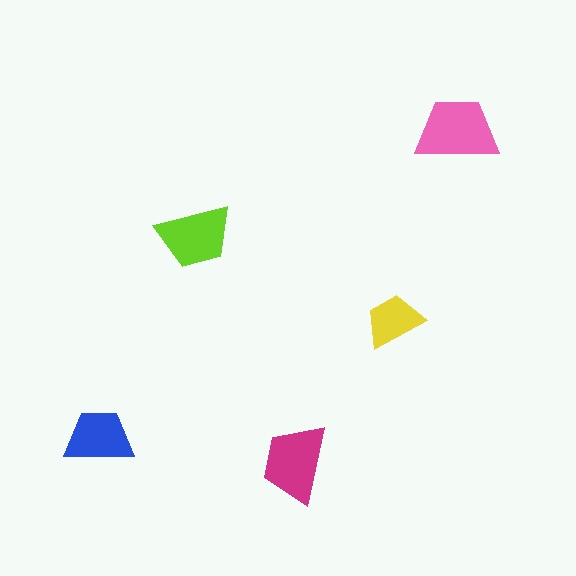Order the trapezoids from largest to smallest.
the pink one, the magenta one, the lime one, the blue one, the yellow one.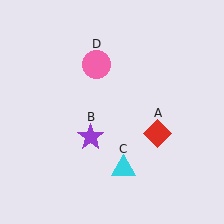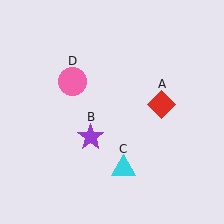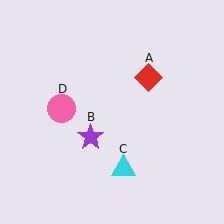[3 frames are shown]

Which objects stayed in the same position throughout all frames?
Purple star (object B) and cyan triangle (object C) remained stationary.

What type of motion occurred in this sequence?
The red diamond (object A), pink circle (object D) rotated counterclockwise around the center of the scene.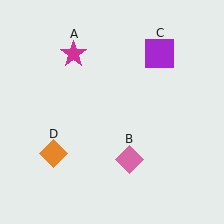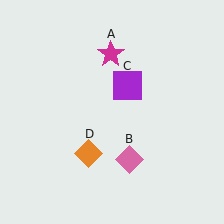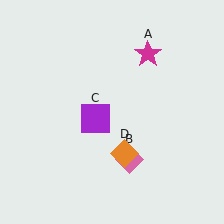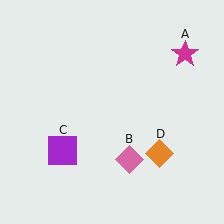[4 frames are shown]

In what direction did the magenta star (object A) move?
The magenta star (object A) moved right.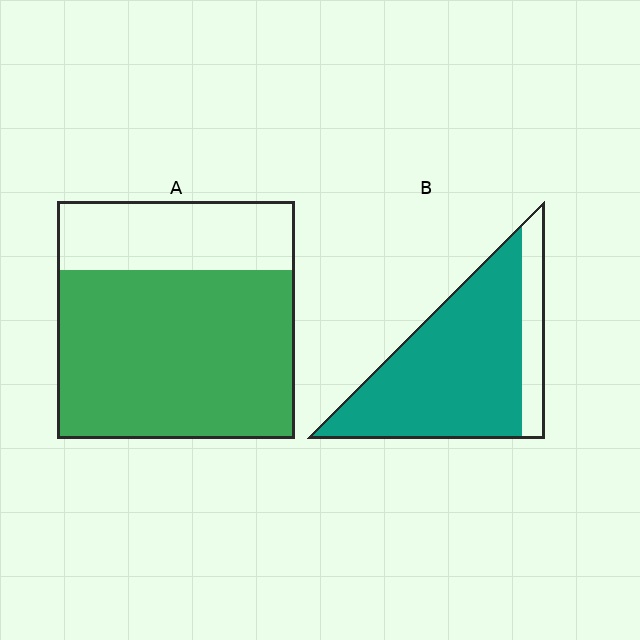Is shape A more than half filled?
Yes.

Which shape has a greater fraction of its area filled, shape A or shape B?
Shape B.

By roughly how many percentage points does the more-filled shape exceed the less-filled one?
By roughly 10 percentage points (B over A).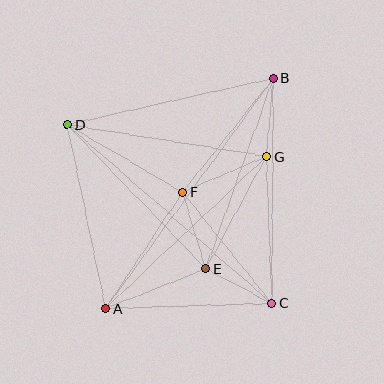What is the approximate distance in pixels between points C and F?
The distance between C and F is approximately 143 pixels.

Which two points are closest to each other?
Points C and E are closest to each other.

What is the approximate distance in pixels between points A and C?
The distance between A and C is approximately 166 pixels.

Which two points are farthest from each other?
Points A and B are farthest from each other.